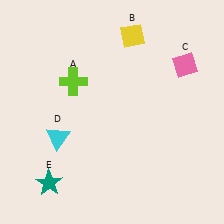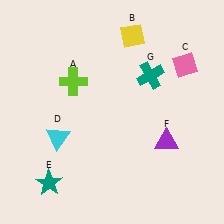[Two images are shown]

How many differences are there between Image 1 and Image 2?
There are 2 differences between the two images.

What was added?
A purple triangle (F), a teal cross (G) were added in Image 2.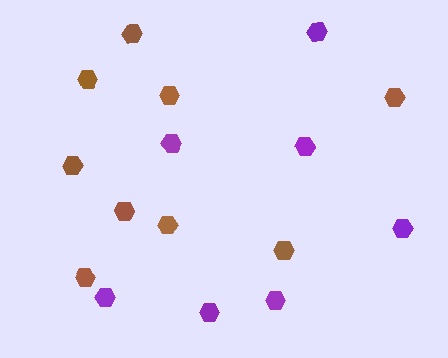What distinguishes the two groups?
There are 2 groups: one group of brown hexagons (9) and one group of purple hexagons (7).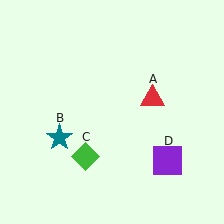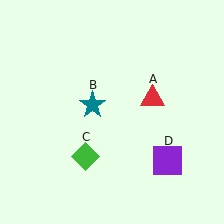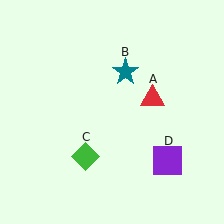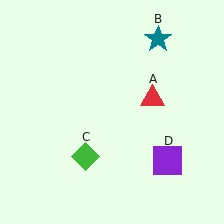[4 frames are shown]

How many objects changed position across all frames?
1 object changed position: teal star (object B).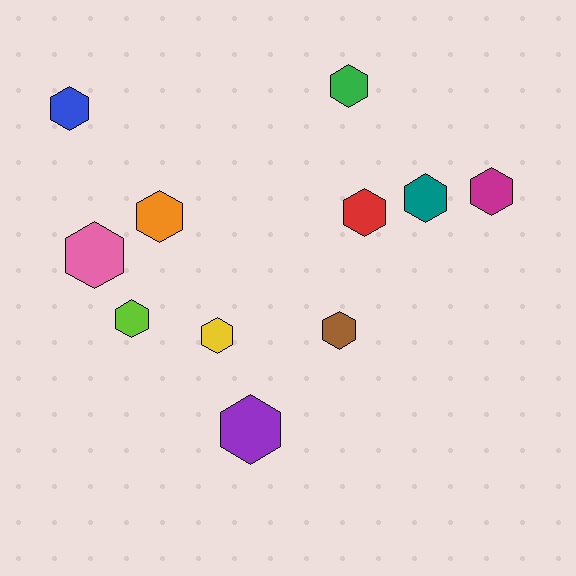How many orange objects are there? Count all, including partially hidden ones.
There is 1 orange object.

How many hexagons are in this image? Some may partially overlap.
There are 11 hexagons.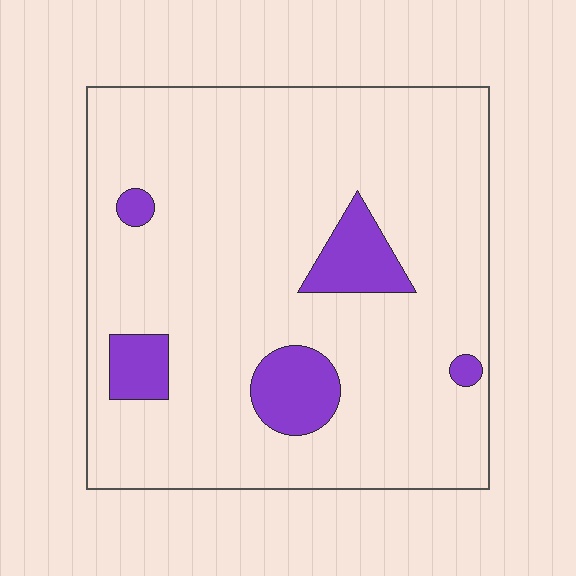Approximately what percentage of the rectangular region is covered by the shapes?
Approximately 10%.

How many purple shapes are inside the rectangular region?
5.